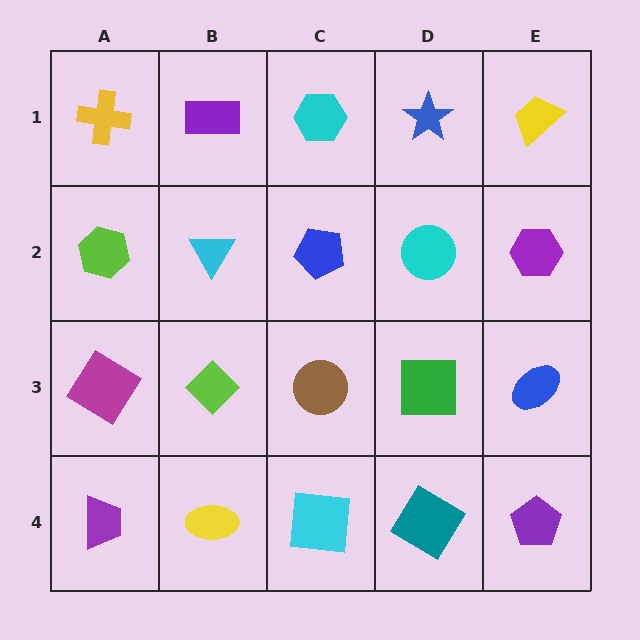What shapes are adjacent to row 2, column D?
A blue star (row 1, column D), a green square (row 3, column D), a blue pentagon (row 2, column C), a purple hexagon (row 2, column E).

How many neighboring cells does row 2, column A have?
3.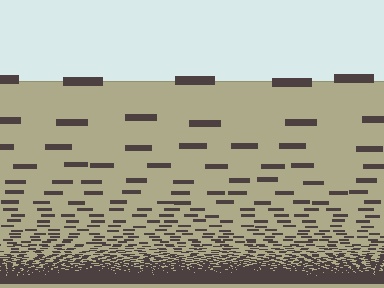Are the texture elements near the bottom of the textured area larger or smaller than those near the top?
Smaller. The gradient is inverted — elements near the bottom are smaller and denser.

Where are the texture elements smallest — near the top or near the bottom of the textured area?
Near the bottom.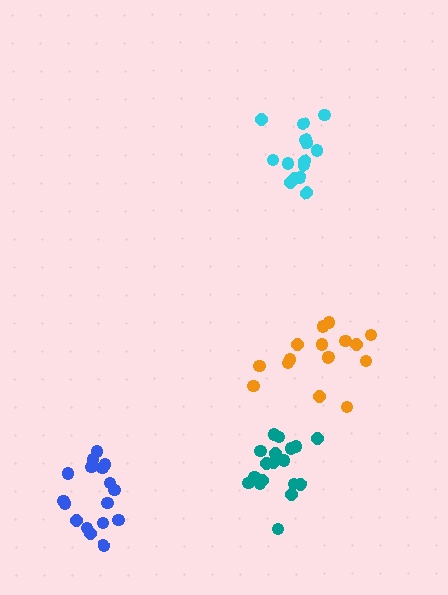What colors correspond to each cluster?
The clusters are colored: orange, cyan, teal, blue.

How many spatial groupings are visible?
There are 4 spatial groupings.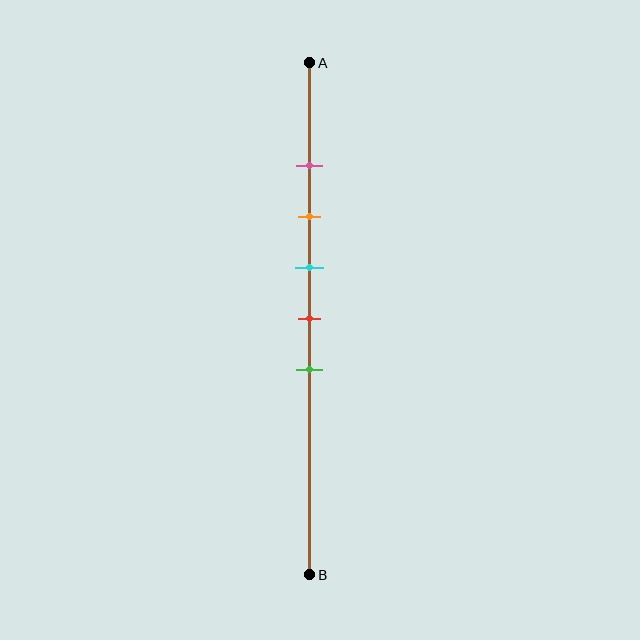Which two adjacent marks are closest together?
The pink and orange marks are the closest adjacent pair.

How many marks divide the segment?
There are 5 marks dividing the segment.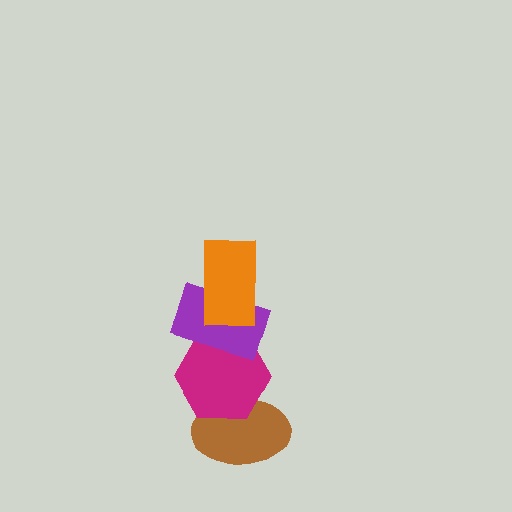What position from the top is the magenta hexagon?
The magenta hexagon is 3rd from the top.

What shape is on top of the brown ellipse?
The magenta hexagon is on top of the brown ellipse.